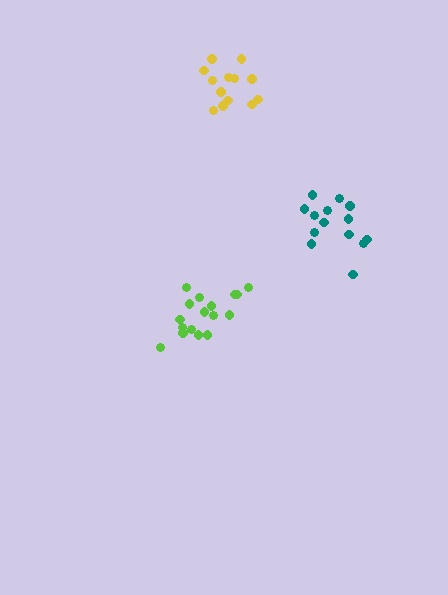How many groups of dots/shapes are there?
There are 3 groups.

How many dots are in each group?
Group 1: 17 dots, Group 2: 13 dots, Group 3: 14 dots (44 total).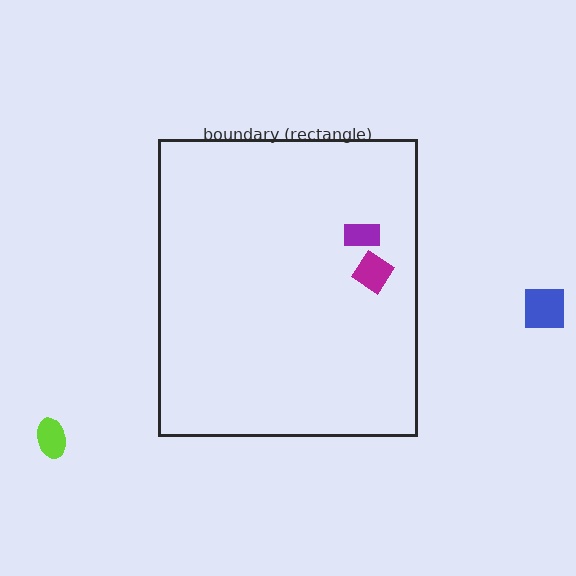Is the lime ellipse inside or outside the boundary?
Outside.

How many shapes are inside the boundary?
2 inside, 2 outside.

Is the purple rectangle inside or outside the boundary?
Inside.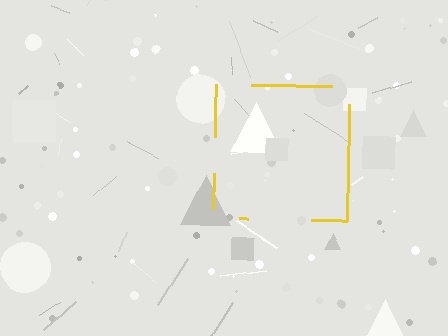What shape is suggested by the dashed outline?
The dashed outline suggests a square.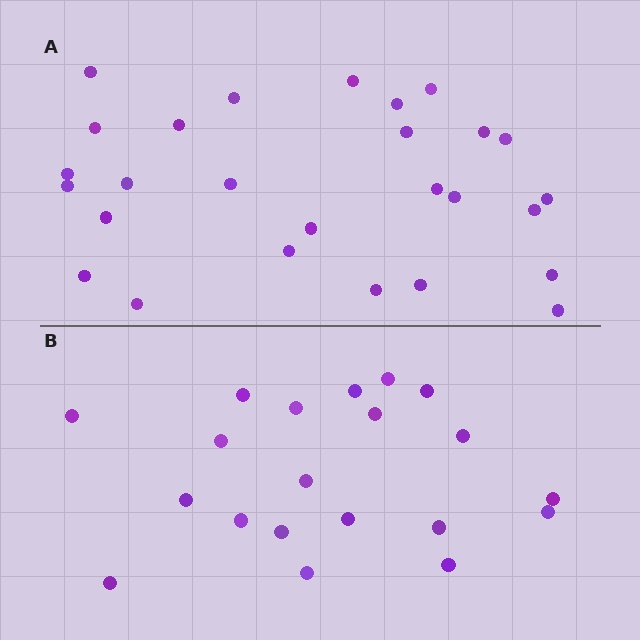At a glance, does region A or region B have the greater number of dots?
Region A (the top region) has more dots.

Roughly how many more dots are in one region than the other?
Region A has roughly 8 or so more dots than region B.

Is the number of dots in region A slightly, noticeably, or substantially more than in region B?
Region A has noticeably more, but not dramatically so. The ratio is roughly 1.4 to 1.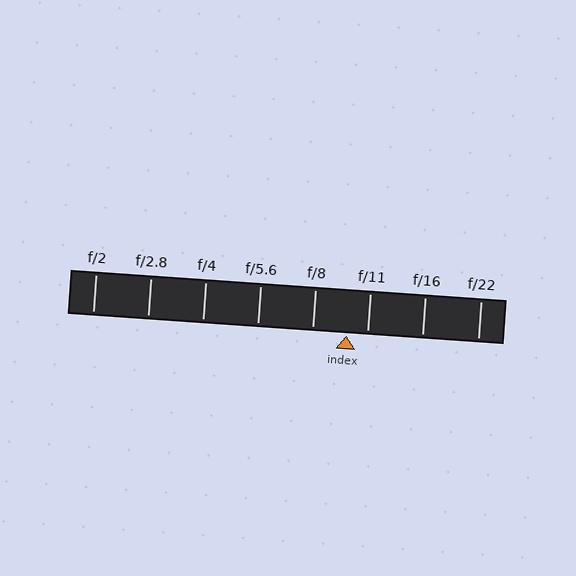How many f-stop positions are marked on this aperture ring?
There are 8 f-stop positions marked.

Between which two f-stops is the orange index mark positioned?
The index mark is between f/8 and f/11.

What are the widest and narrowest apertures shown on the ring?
The widest aperture shown is f/2 and the narrowest is f/22.